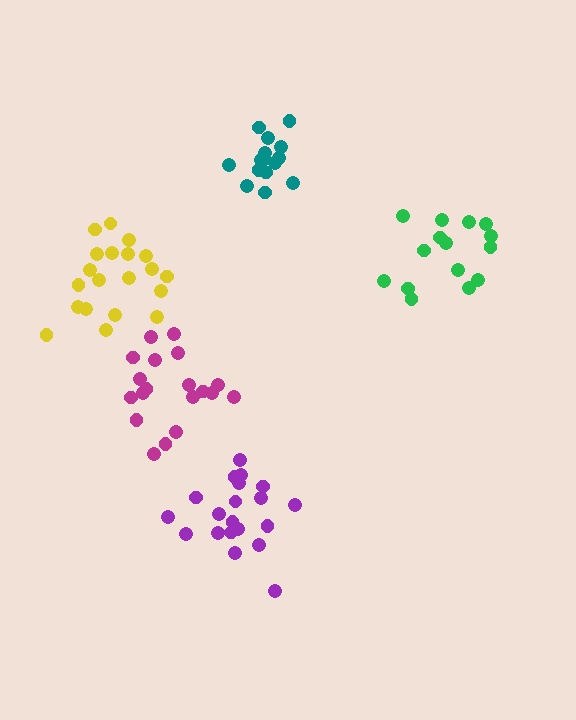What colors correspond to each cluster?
The clusters are colored: teal, yellow, purple, magenta, green.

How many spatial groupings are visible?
There are 5 spatial groupings.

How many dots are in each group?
Group 1: 15 dots, Group 2: 20 dots, Group 3: 20 dots, Group 4: 19 dots, Group 5: 15 dots (89 total).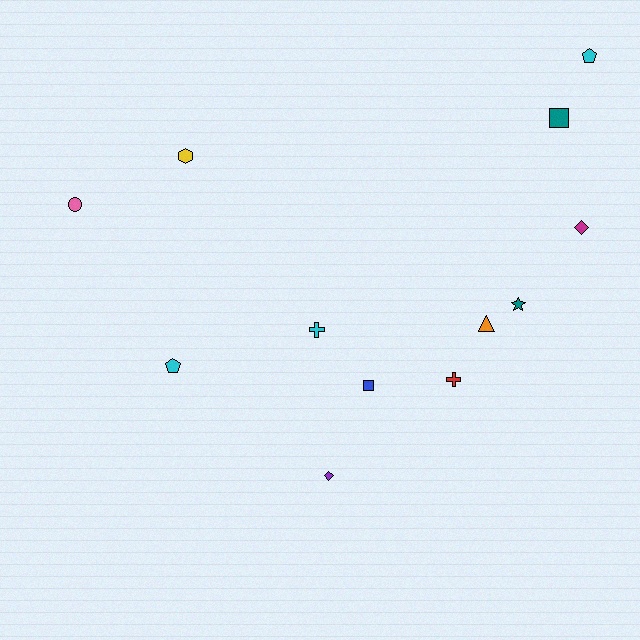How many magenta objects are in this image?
There is 1 magenta object.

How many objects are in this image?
There are 12 objects.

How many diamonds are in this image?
There are 2 diamonds.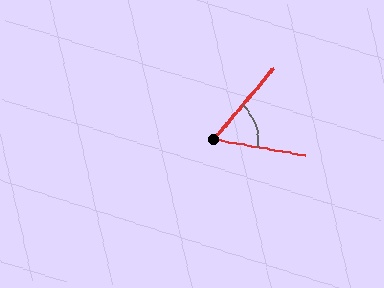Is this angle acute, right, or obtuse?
It is acute.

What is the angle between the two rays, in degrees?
Approximately 60 degrees.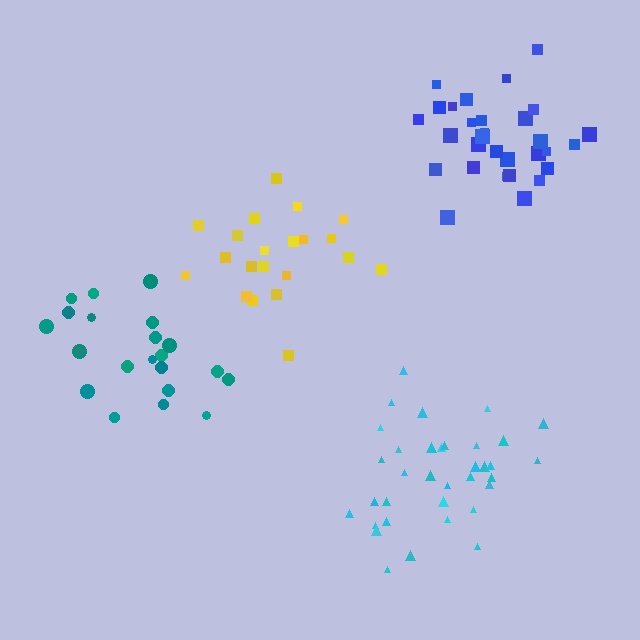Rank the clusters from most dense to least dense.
blue, cyan, yellow, teal.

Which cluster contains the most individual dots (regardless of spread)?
Cyan (35).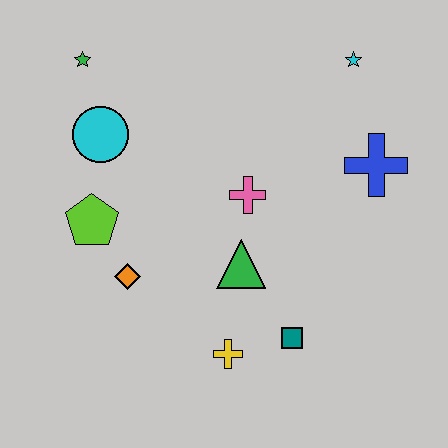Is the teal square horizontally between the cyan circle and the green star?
No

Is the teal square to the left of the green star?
No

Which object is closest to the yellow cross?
The teal square is closest to the yellow cross.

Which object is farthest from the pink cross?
The green star is farthest from the pink cross.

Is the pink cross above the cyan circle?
No